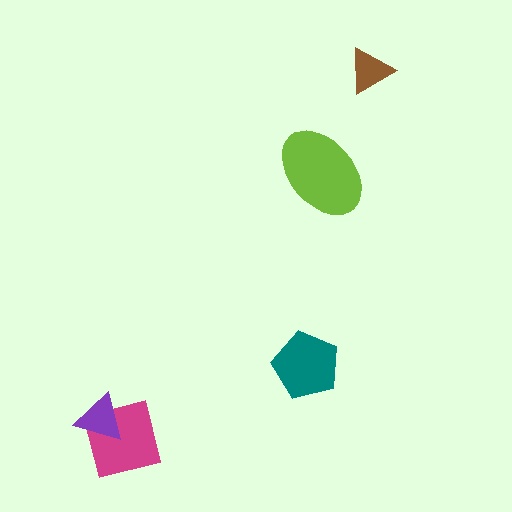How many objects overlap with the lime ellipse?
0 objects overlap with the lime ellipse.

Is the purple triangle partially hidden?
No, no other shape covers it.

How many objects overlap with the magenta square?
1 object overlaps with the magenta square.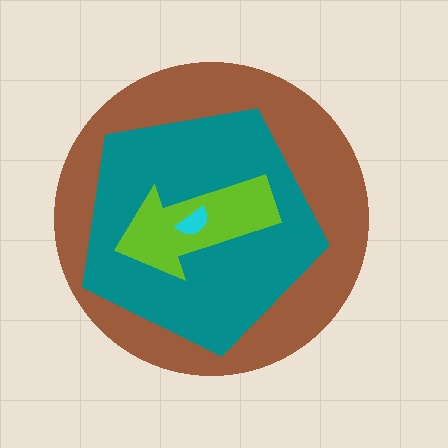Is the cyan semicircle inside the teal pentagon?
Yes.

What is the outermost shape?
The brown circle.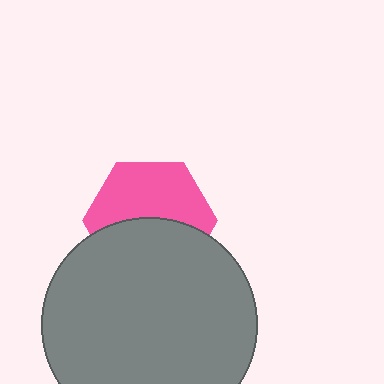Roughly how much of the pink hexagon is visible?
About half of it is visible (roughly 53%).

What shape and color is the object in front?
The object in front is a gray circle.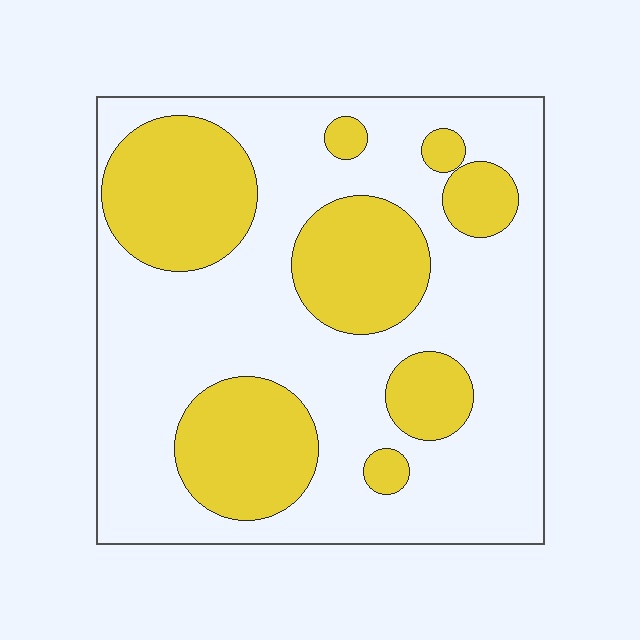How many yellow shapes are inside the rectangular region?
8.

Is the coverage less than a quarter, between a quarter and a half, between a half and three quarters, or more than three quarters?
Between a quarter and a half.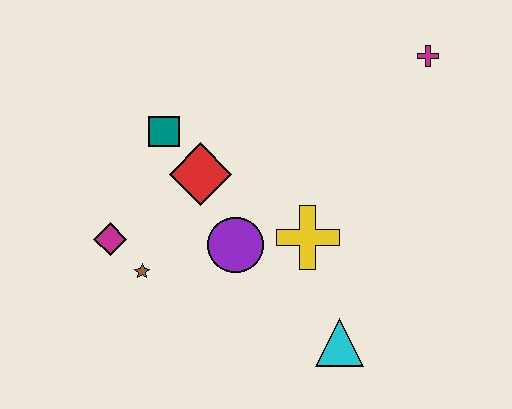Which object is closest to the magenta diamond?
The brown star is closest to the magenta diamond.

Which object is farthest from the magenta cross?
The magenta diamond is farthest from the magenta cross.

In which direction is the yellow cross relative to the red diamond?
The yellow cross is to the right of the red diamond.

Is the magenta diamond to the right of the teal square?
No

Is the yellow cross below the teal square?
Yes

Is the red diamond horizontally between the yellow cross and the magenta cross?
No